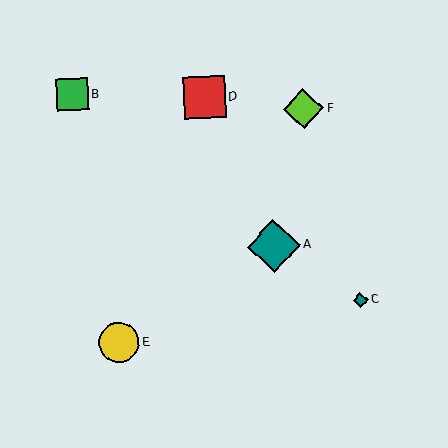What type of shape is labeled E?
Shape E is a yellow circle.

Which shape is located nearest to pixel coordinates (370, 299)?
The teal diamond (labeled C) at (361, 300) is nearest to that location.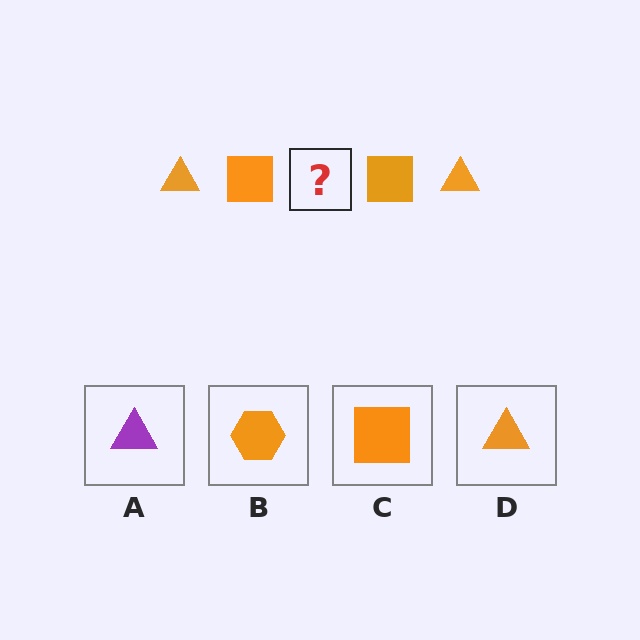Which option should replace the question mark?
Option D.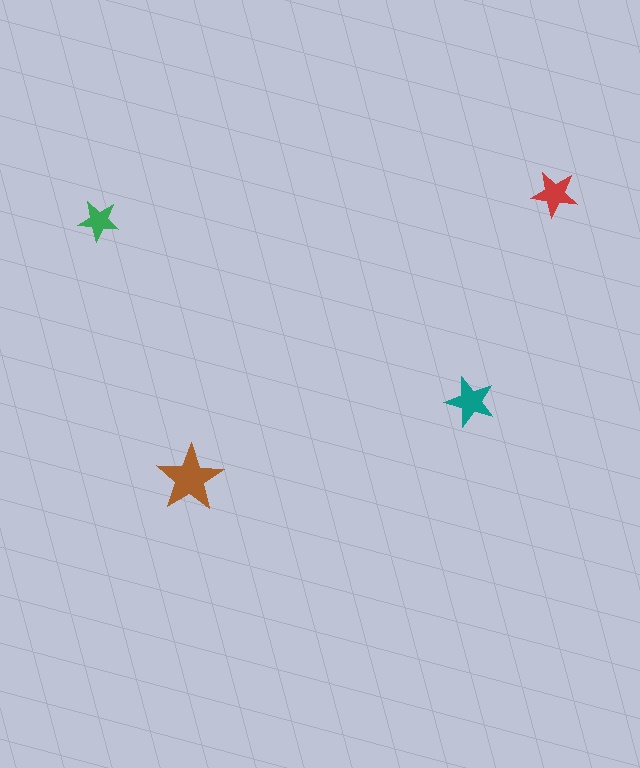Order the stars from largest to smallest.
the brown one, the teal one, the red one, the green one.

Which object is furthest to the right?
The red star is rightmost.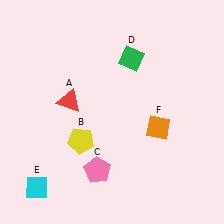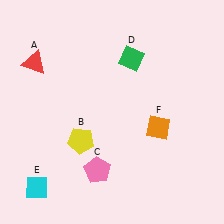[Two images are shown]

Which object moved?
The red triangle (A) moved up.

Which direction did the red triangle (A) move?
The red triangle (A) moved up.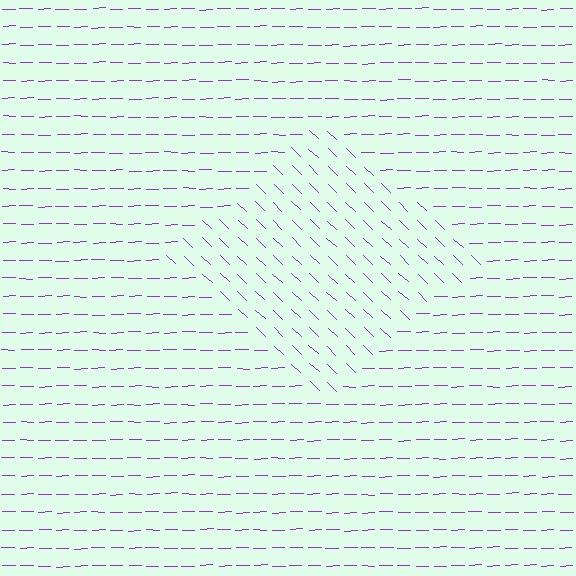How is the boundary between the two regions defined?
The boundary is defined purely by a change in line orientation (approximately 45 degrees difference). All lines are the same color and thickness.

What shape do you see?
I see a diamond.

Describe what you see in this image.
The image is filled with small purple line segments. A diamond region in the image has lines oriented differently from the surrounding lines, creating a visible texture boundary.